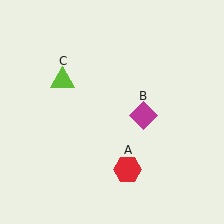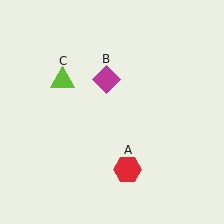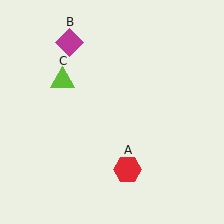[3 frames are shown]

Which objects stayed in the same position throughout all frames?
Red hexagon (object A) and lime triangle (object C) remained stationary.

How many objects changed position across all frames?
1 object changed position: magenta diamond (object B).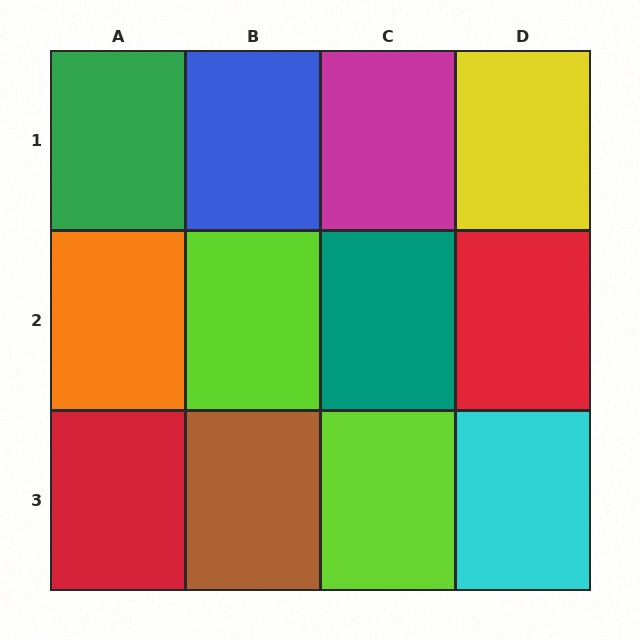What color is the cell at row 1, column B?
Blue.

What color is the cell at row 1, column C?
Magenta.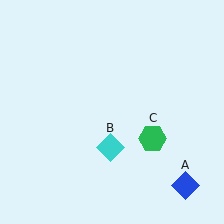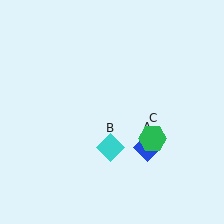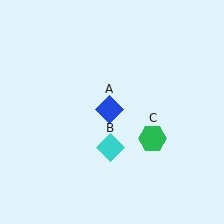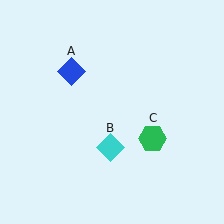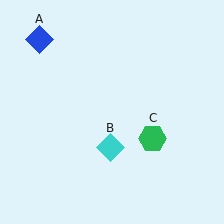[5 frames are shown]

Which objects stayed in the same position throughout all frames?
Cyan diamond (object B) and green hexagon (object C) remained stationary.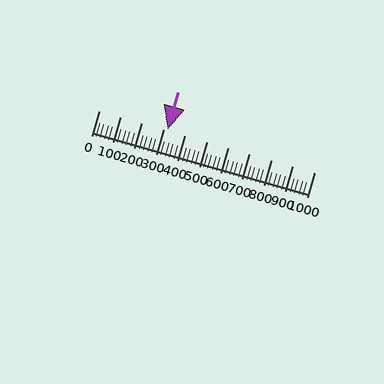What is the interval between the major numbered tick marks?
The major tick marks are spaced 100 units apart.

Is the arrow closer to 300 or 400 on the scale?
The arrow is closer to 300.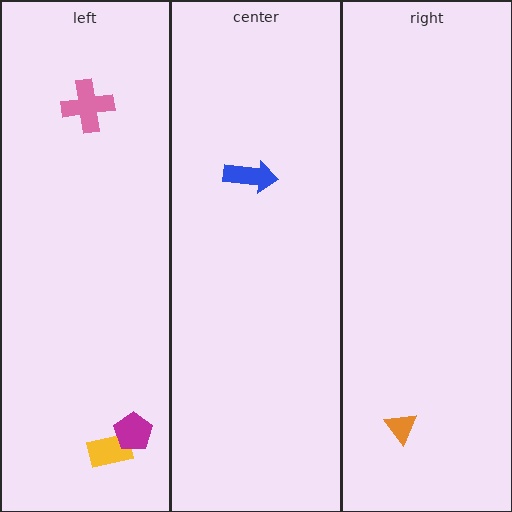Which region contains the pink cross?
The left region.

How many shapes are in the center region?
1.